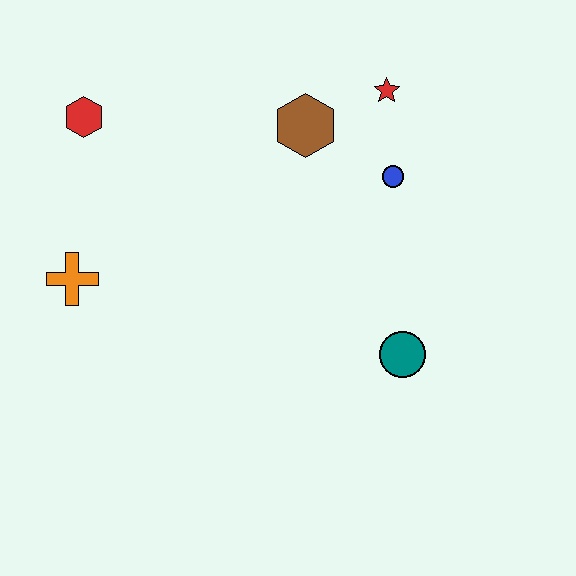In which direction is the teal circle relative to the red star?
The teal circle is below the red star.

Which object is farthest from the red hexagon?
The teal circle is farthest from the red hexagon.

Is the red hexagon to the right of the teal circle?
No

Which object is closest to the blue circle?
The red star is closest to the blue circle.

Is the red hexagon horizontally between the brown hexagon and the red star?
No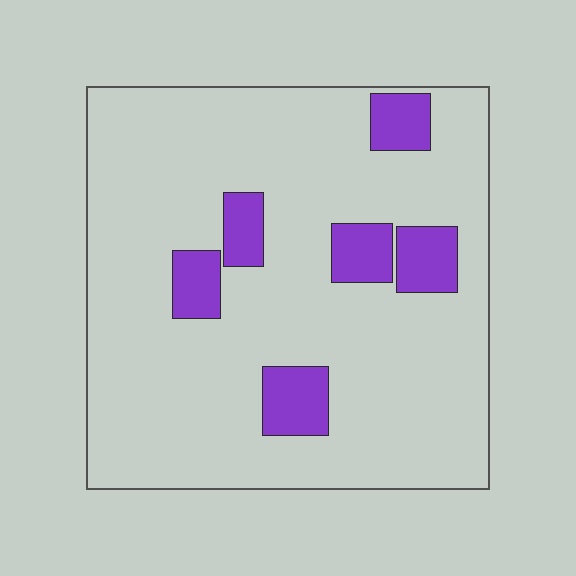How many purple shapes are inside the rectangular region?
6.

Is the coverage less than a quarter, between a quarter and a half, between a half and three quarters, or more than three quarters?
Less than a quarter.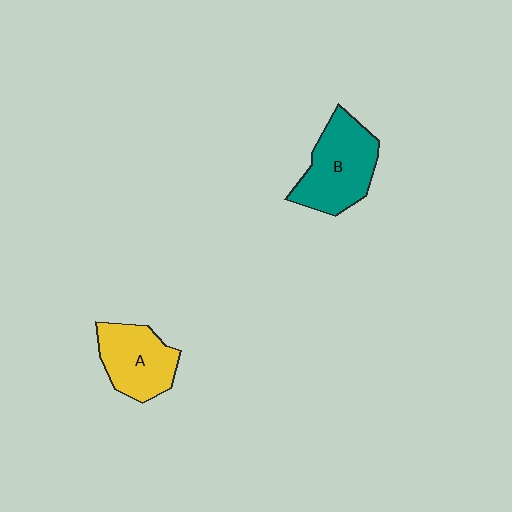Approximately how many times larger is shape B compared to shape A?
Approximately 1.2 times.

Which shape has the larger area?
Shape B (teal).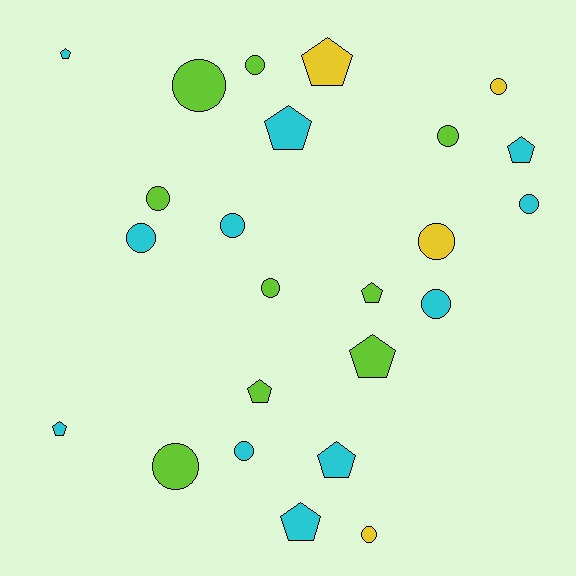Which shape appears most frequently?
Circle, with 14 objects.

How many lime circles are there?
There are 6 lime circles.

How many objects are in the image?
There are 24 objects.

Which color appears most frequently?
Cyan, with 11 objects.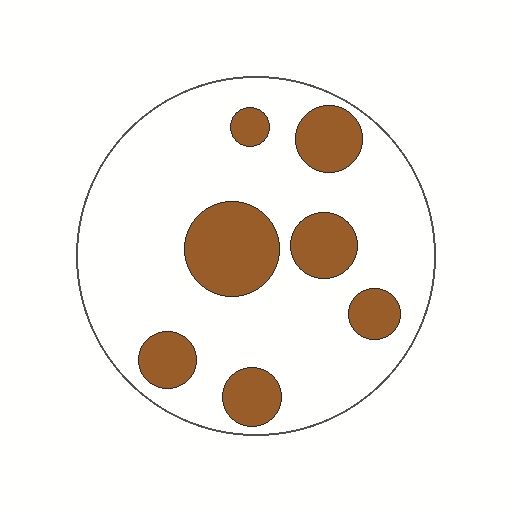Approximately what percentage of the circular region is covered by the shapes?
Approximately 25%.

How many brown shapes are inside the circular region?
7.